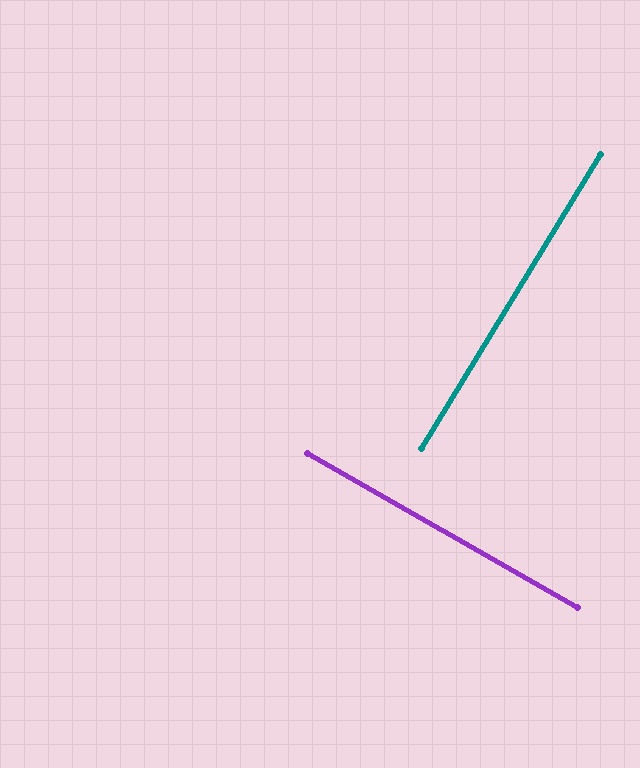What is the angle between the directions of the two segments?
Approximately 88 degrees.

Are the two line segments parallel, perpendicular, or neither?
Perpendicular — they meet at approximately 88°.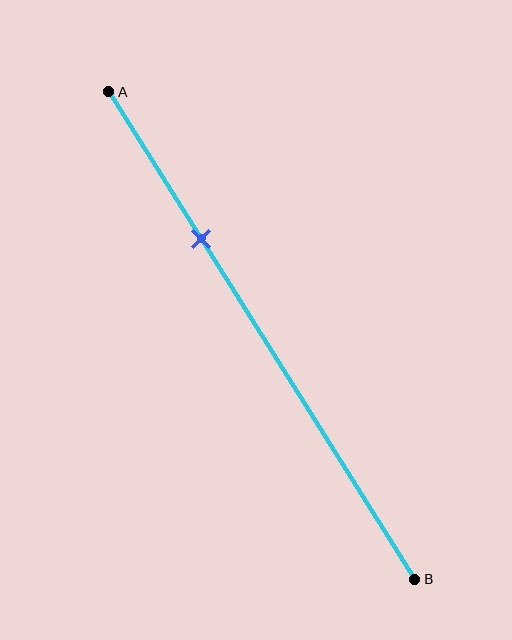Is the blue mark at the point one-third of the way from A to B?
No, the mark is at about 30% from A, not at the 33% one-third point.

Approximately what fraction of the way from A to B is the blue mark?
The blue mark is approximately 30% of the way from A to B.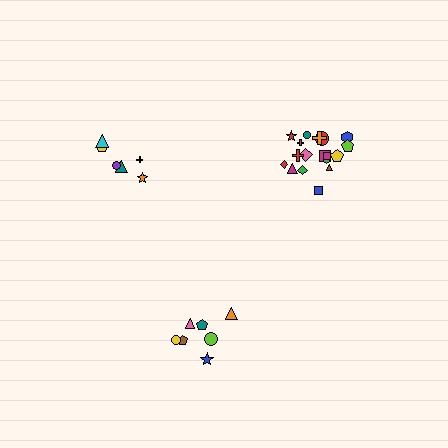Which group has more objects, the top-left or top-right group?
The top-right group.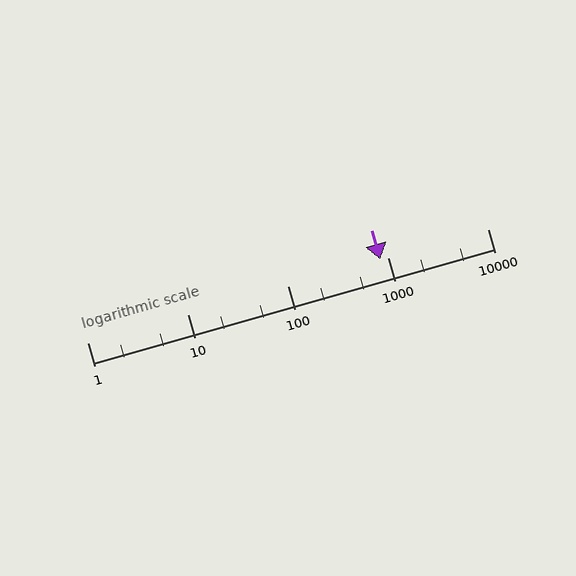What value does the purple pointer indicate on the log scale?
The pointer indicates approximately 840.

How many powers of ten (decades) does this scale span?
The scale spans 4 decades, from 1 to 10000.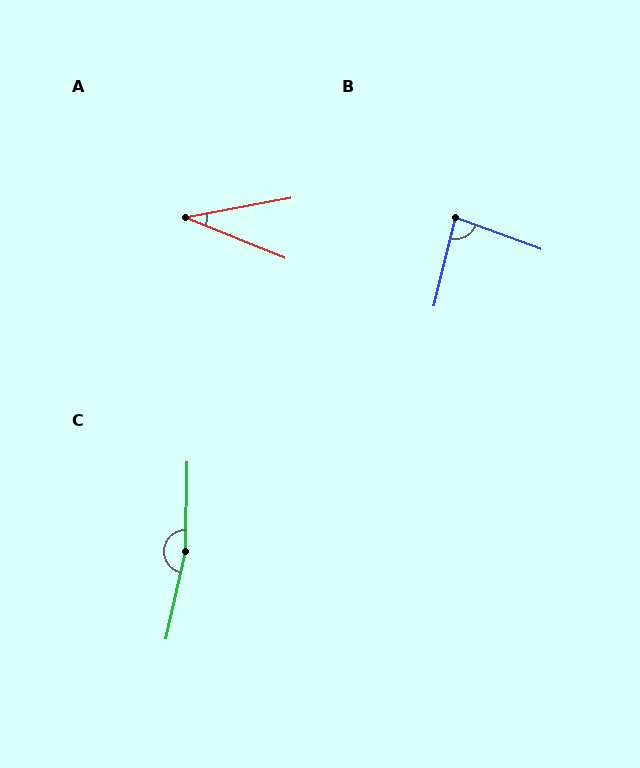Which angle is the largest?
C, at approximately 168 degrees.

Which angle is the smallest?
A, at approximately 33 degrees.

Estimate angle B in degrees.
Approximately 84 degrees.